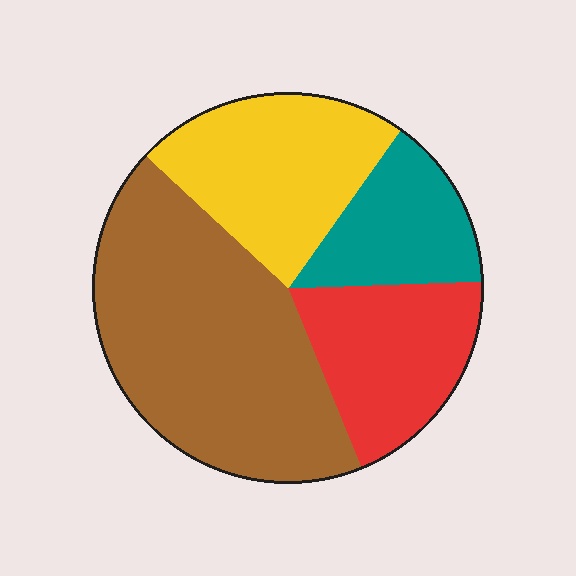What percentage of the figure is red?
Red takes up about one fifth (1/5) of the figure.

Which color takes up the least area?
Teal, at roughly 15%.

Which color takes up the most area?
Brown, at roughly 45%.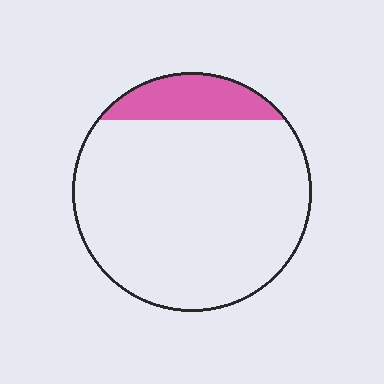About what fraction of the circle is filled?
About one eighth (1/8).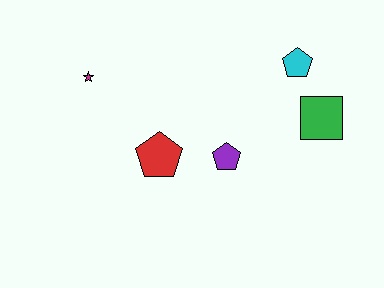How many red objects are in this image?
There is 1 red object.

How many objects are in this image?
There are 5 objects.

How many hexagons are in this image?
There are no hexagons.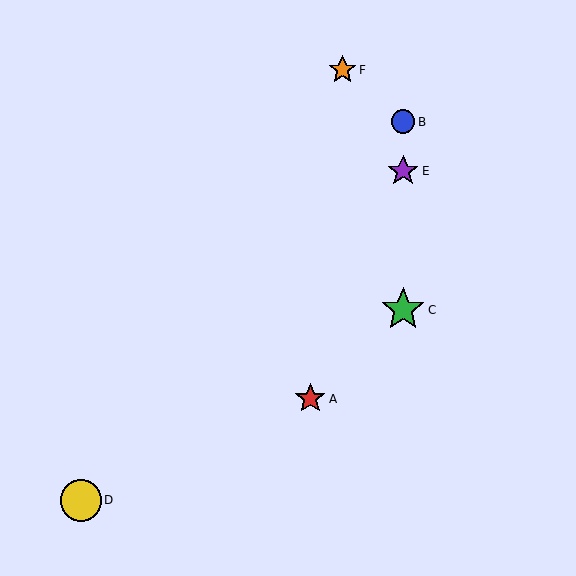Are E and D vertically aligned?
No, E is at x≈403 and D is at x≈81.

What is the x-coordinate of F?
Object F is at x≈342.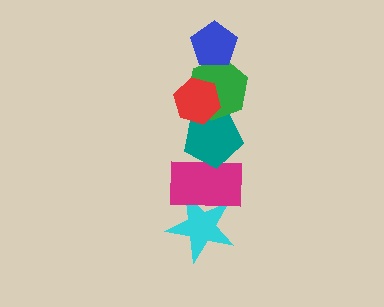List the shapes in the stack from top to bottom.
From top to bottom: the blue pentagon, the red hexagon, the green hexagon, the teal pentagon, the magenta rectangle, the cyan star.